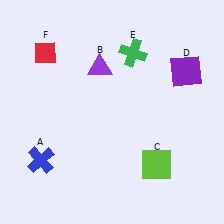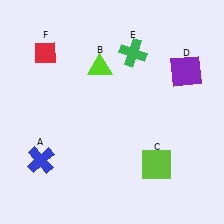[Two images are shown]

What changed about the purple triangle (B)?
In Image 1, B is purple. In Image 2, it changed to lime.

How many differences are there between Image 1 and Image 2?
There is 1 difference between the two images.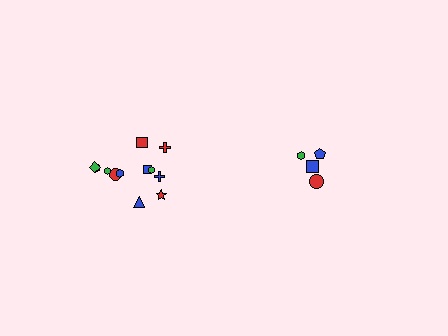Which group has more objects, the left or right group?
The left group.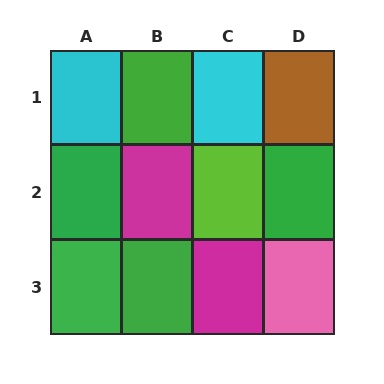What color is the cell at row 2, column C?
Lime.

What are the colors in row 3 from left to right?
Green, green, magenta, pink.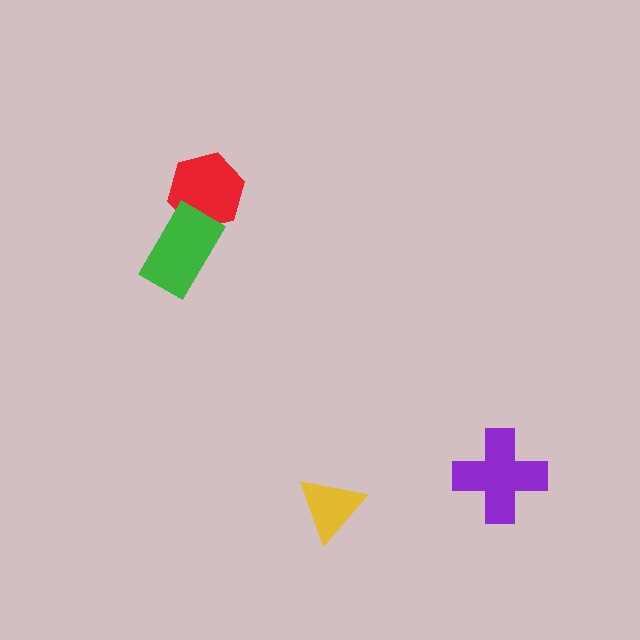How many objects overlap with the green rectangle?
1 object overlaps with the green rectangle.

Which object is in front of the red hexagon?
The green rectangle is in front of the red hexagon.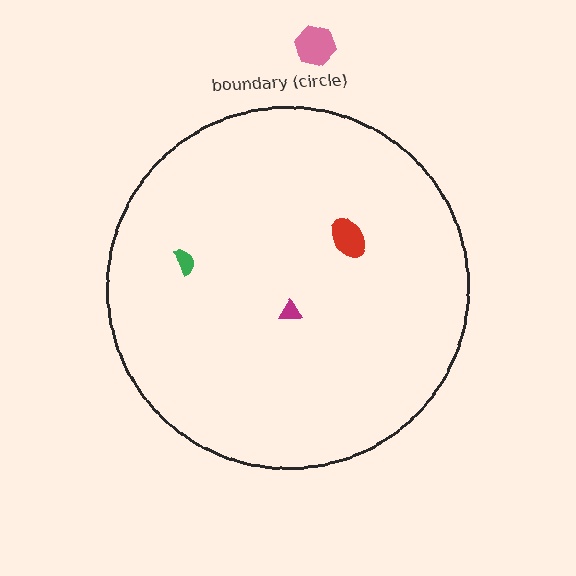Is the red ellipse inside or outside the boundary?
Inside.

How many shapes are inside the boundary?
3 inside, 1 outside.